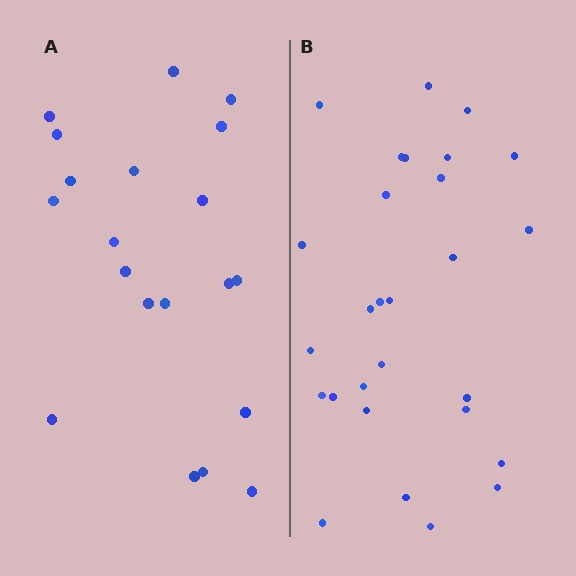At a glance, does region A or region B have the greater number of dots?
Region B (the right region) has more dots.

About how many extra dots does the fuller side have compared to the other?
Region B has roughly 8 or so more dots than region A.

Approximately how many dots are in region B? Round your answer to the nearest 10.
About 30 dots. (The exact count is 28, which rounds to 30.)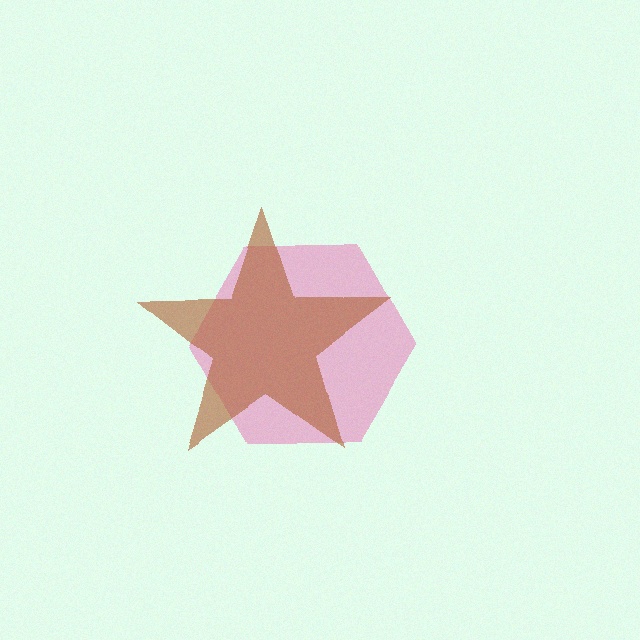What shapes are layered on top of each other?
The layered shapes are: a pink hexagon, a brown star.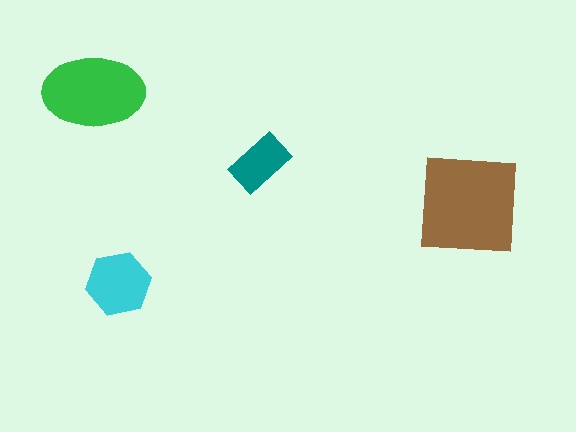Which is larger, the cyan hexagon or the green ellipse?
The green ellipse.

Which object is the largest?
The brown square.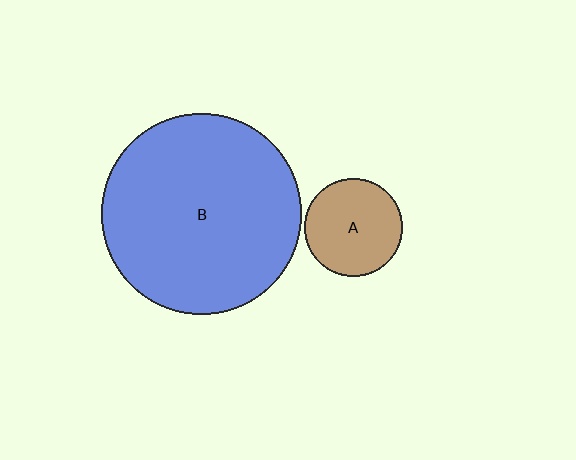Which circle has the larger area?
Circle B (blue).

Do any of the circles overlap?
No, none of the circles overlap.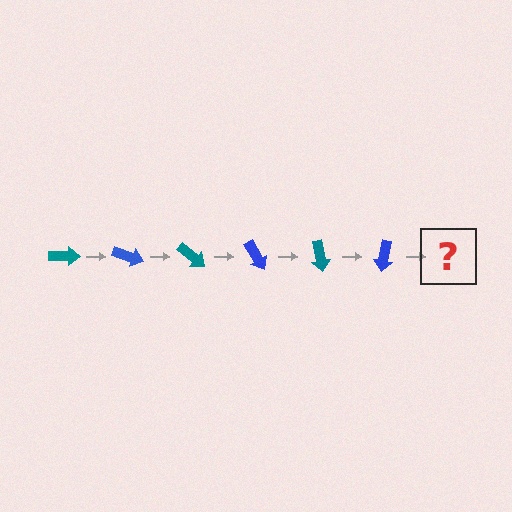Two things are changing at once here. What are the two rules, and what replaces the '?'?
The two rules are that it rotates 20 degrees each step and the color cycles through teal and blue. The '?' should be a teal arrow, rotated 120 degrees from the start.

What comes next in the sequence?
The next element should be a teal arrow, rotated 120 degrees from the start.